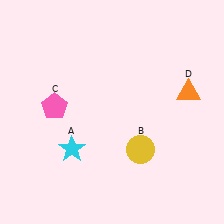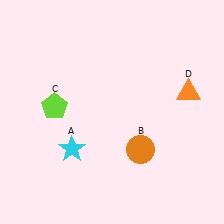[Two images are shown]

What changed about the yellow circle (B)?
In Image 1, B is yellow. In Image 2, it changed to orange.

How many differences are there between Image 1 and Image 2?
There are 2 differences between the two images.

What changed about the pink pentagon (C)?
In Image 1, C is pink. In Image 2, it changed to lime.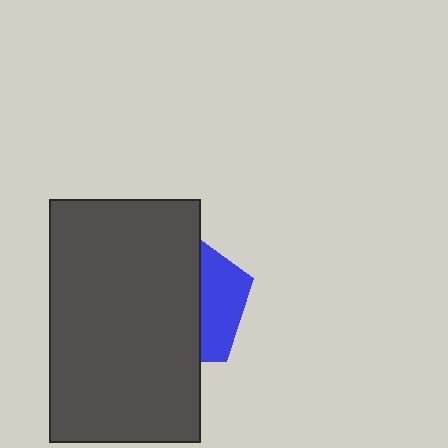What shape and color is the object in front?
The object in front is a dark gray rectangle.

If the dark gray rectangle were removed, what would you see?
You would see the complete blue pentagon.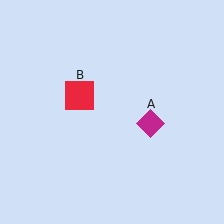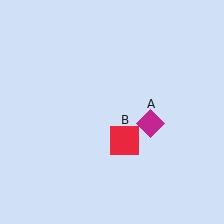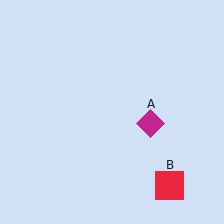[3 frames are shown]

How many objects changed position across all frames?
1 object changed position: red square (object B).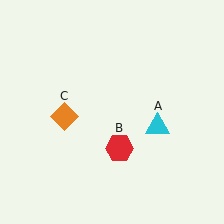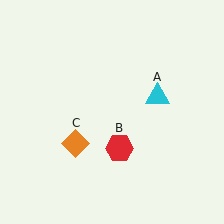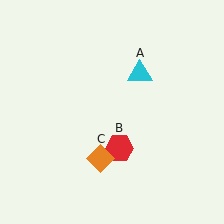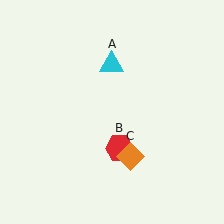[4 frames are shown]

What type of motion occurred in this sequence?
The cyan triangle (object A), orange diamond (object C) rotated counterclockwise around the center of the scene.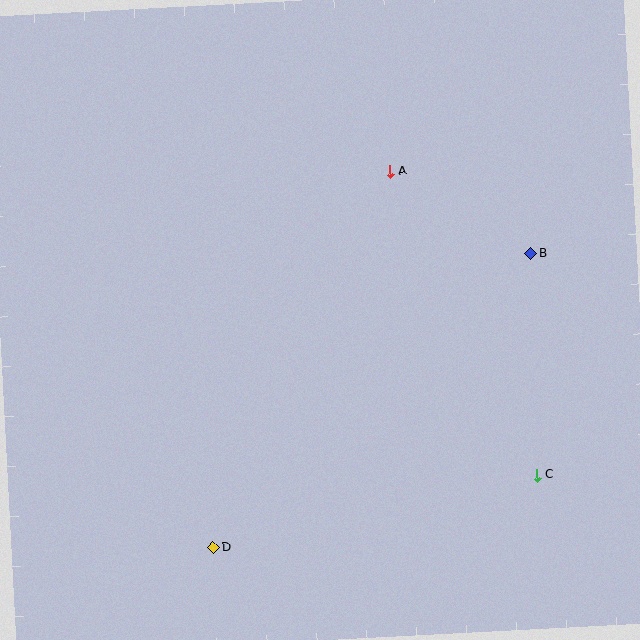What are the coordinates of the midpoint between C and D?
The midpoint between C and D is at (375, 512).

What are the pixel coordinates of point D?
Point D is at (213, 548).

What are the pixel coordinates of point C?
Point C is at (537, 475).